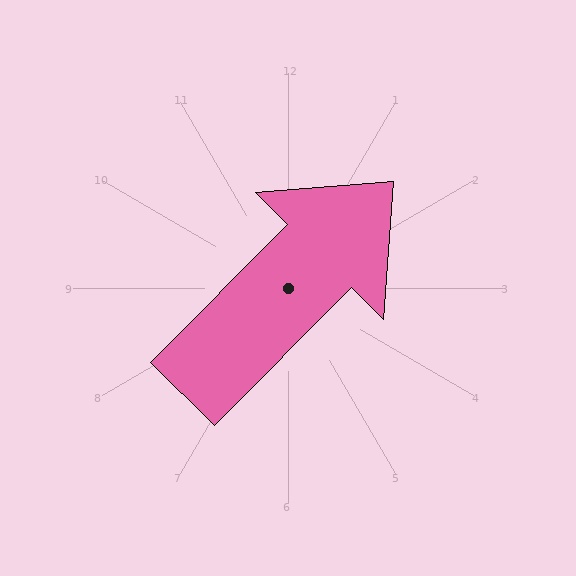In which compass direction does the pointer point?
Northeast.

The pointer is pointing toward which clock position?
Roughly 1 o'clock.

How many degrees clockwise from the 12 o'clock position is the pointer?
Approximately 45 degrees.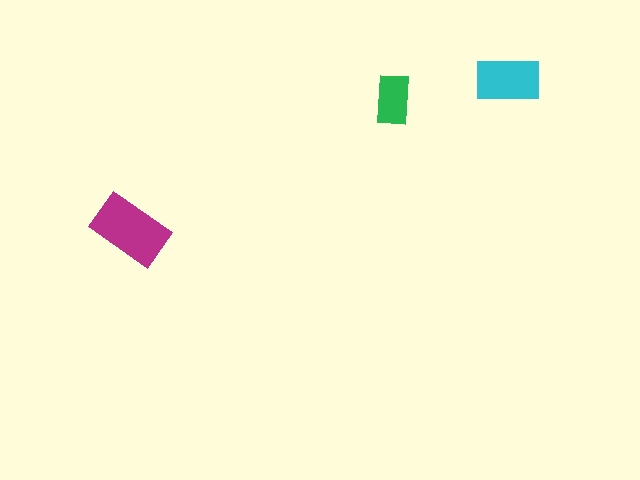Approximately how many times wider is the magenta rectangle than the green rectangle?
About 1.5 times wider.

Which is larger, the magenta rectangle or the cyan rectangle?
The magenta one.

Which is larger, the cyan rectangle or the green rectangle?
The cyan one.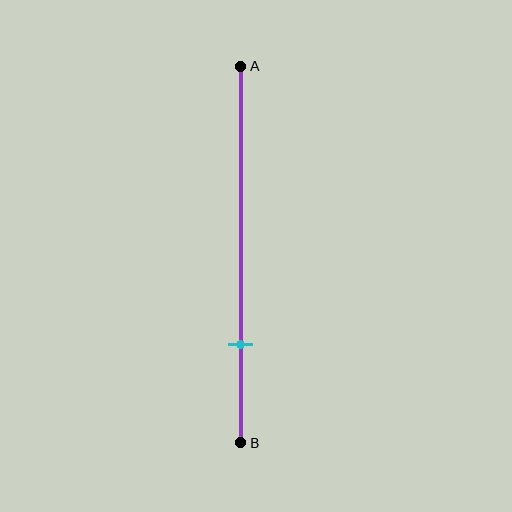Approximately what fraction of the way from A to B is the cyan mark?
The cyan mark is approximately 75% of the way from A to B.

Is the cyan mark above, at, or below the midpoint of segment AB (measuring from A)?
The cyan mark is below the midpoint of segment AB.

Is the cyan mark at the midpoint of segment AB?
No, the mark is at about 75% from A, not at the 50% midpoint.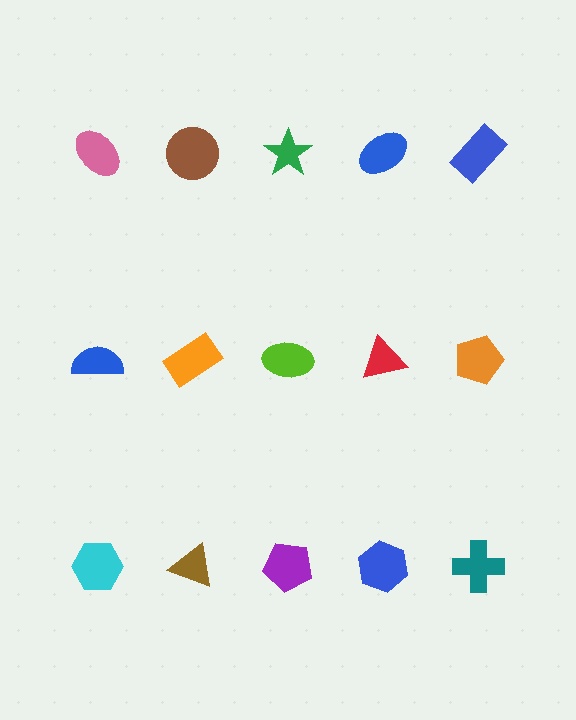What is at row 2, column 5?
An orange pentagon.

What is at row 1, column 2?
A brown circle.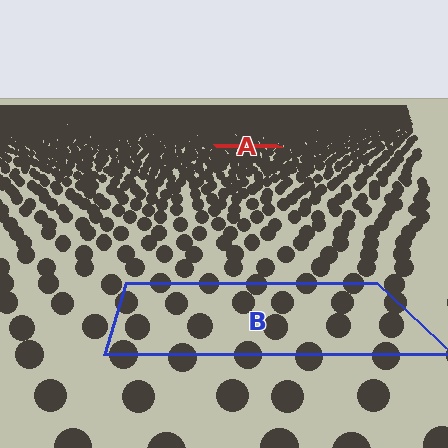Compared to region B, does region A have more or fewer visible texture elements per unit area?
Region A has more texture elements per unit area — they are packed more densely because it is farther away.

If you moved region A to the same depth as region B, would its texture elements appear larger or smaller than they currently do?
They would appear larger. At a closer depth, the same texture elements are projected at a bigger on-screen size.